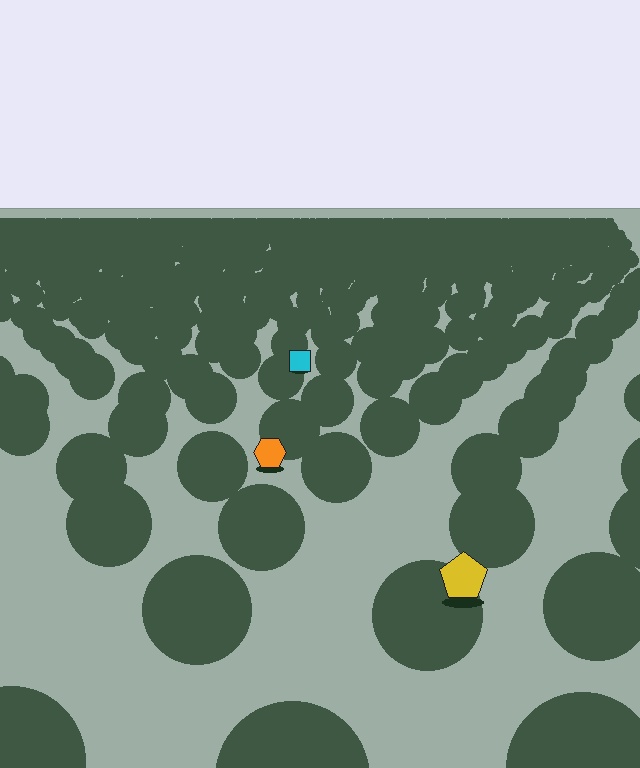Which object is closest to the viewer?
The yellow pentagon is closest. The texture marks near it are larger and more spread out.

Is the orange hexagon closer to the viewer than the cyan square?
Yes. The orange hexagon is closer — you can tell from the texture gradient: the ground texture is coarser near it.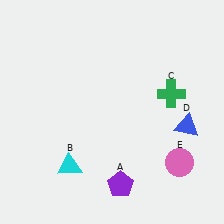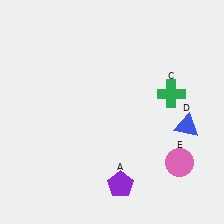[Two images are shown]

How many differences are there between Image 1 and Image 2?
There is 1 difference between the two images.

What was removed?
The cyan triangle (B) was removed in Image 2.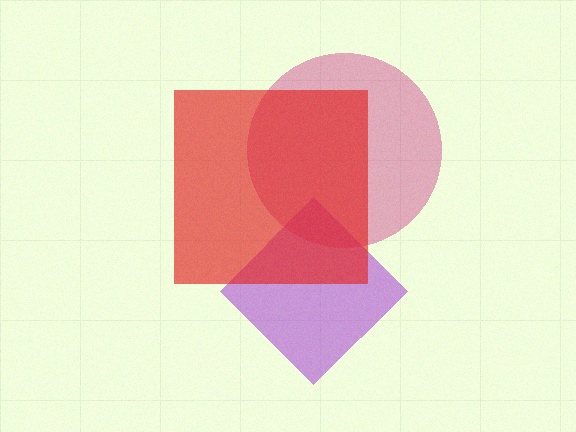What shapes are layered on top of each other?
The layered shapes are: a purple diamond, a magenta circle, a red square.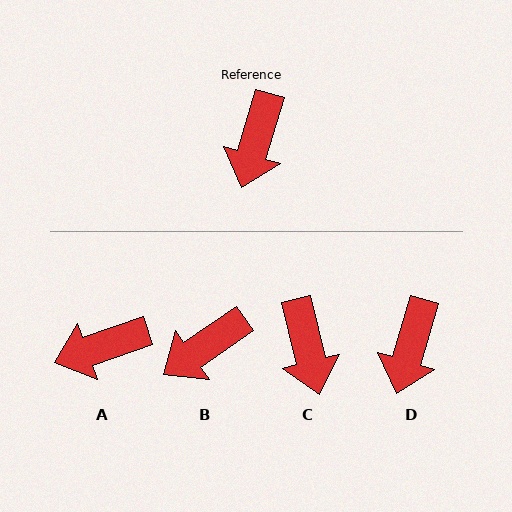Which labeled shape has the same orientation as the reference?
D.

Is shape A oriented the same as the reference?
No, it is off by about 54 degrees.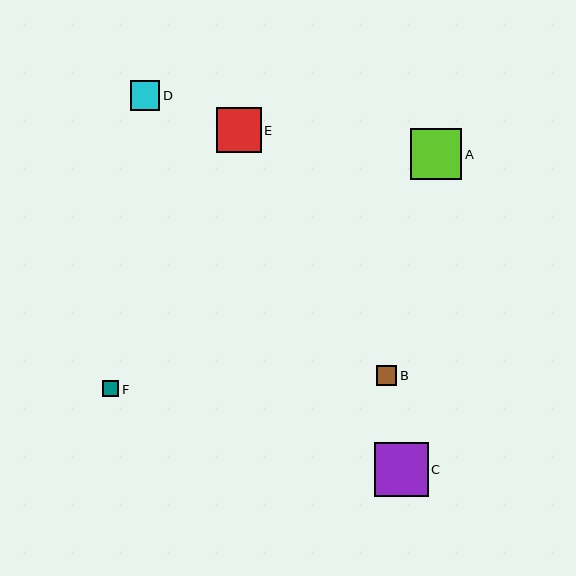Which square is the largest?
Square C is the largest with a size of approximately 54 pixels.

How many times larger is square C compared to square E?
Square C is approximately 1.2 times the size of square E.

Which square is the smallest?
Square F is the smallest with a size of approximately 16 pixels.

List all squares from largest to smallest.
From largest to smallest: C, A, E, D, B, F.